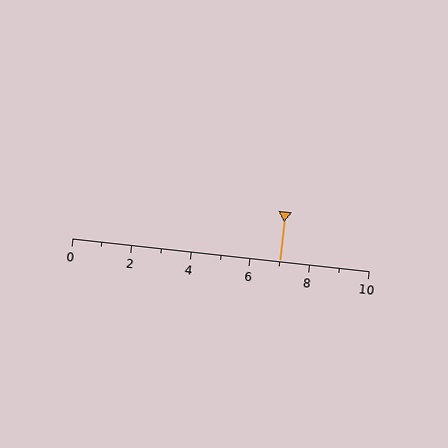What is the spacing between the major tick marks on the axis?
The major ticks are spaced 2 apart.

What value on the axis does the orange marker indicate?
The marker indicates approximately 7.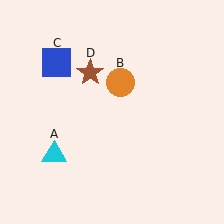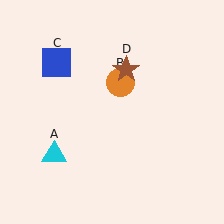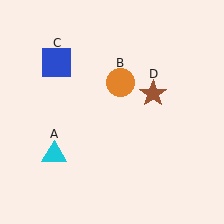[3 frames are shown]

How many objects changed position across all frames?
1 object changed position: brown star (object D).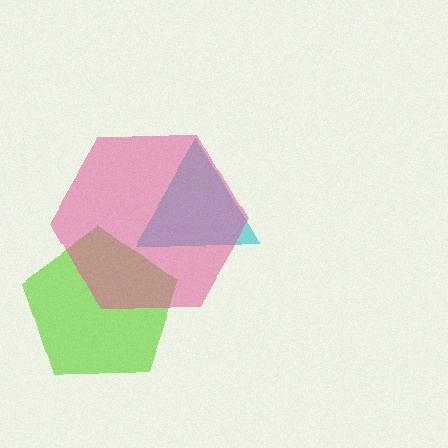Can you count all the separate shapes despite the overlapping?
Yes, there are 3 separate shapes.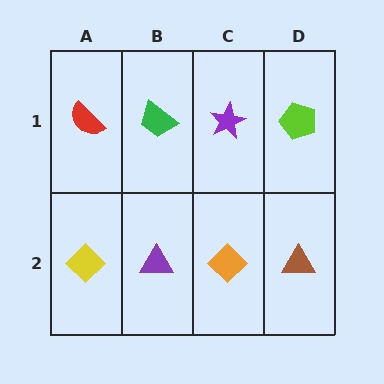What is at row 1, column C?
A purple star.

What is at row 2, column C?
An orange diamond.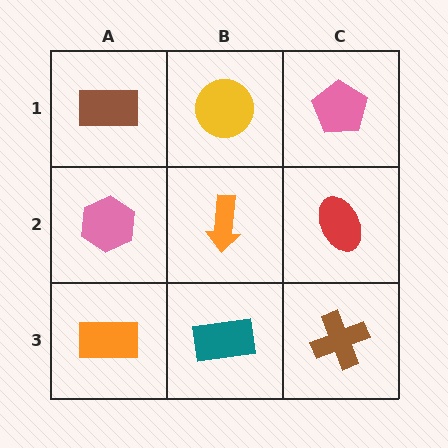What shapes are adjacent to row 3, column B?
An orange arrow (row 2, column B), an orange rectangle (row 3, column A), a brown cross (row 3, column C).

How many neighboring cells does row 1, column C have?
2.